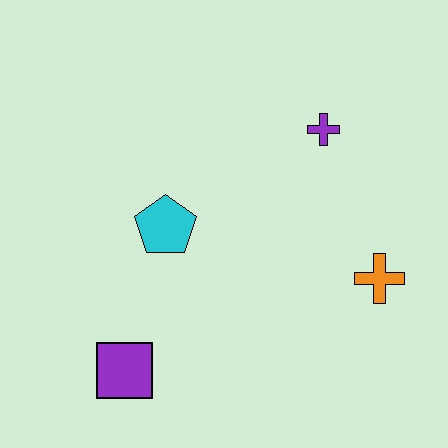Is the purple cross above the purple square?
Yes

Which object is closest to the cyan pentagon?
The purple square is closest to the cyan pentagon.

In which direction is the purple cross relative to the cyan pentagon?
The purple cross is to the right of the cyan pentagon.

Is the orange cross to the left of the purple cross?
No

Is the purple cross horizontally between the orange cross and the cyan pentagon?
Yes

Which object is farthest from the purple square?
The purple cross is farthest from the purple square.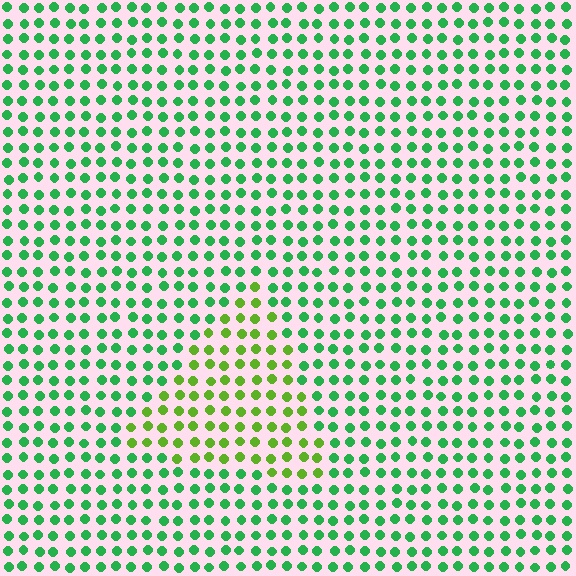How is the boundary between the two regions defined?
The boundary is defined purely by a slight shift in hue (about 40 degrees). Spacing, size, and orientation are identical on both sides.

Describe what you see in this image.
The image is filled with small green elements in a uniform arrangement. A triangle-shaped region is visible where the elements are tinted to a slightly different hue, forming a subtle color boundary.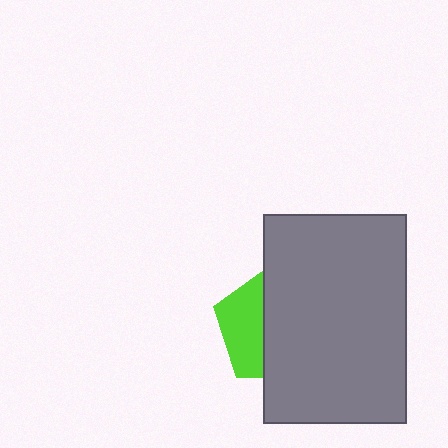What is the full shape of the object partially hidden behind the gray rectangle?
The partially hidden object is a lime pentagon.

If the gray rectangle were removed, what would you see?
You would see the complete lime pentagon.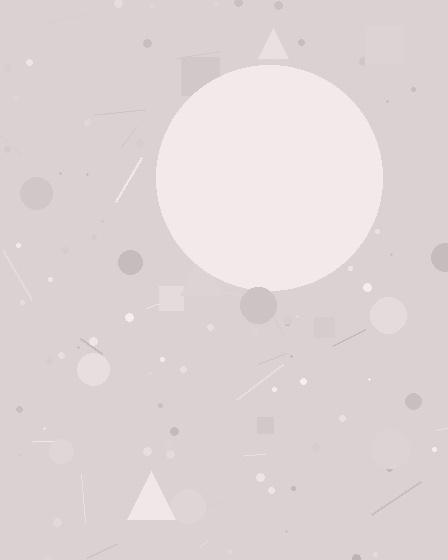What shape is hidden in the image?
A circle is hidden in the image.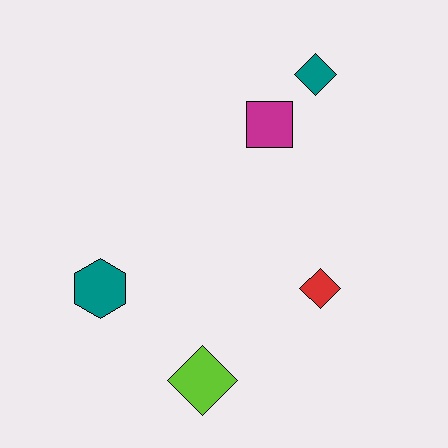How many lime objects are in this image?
There is 1 lime object.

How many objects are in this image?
There are 5 objects.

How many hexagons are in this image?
There is 1 hexagon.